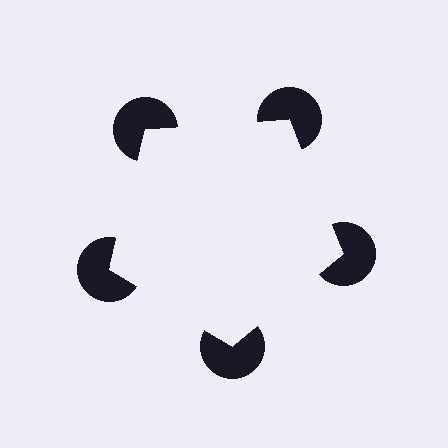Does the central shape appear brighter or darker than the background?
It typically appears slightly brighter than the background, even though no actual brightness change is drawn.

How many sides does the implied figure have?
5 sides.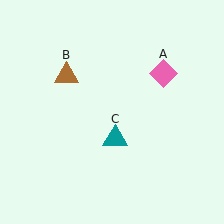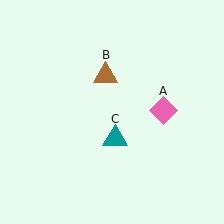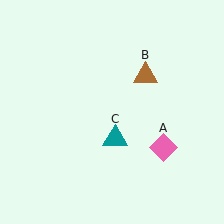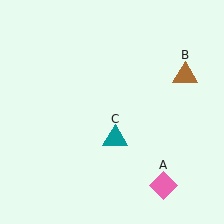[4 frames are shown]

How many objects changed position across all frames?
2 objects changed position: pink diamond (object A), brown triangle (object B).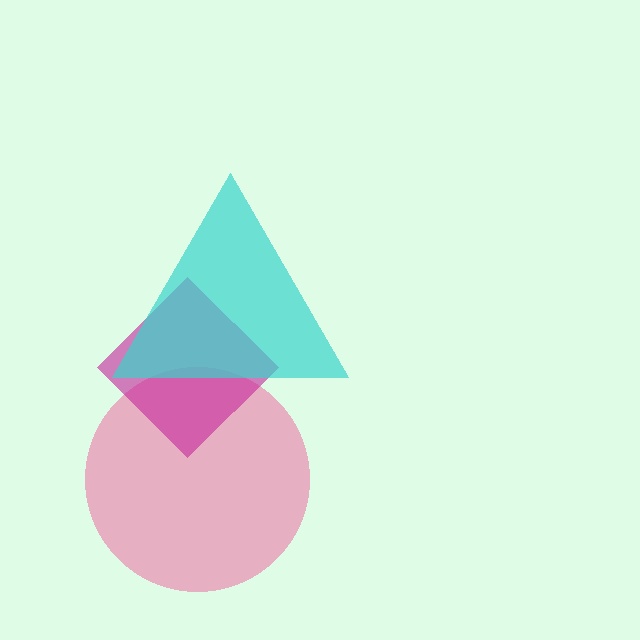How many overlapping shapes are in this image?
There are 3 overlapping shapes in the image.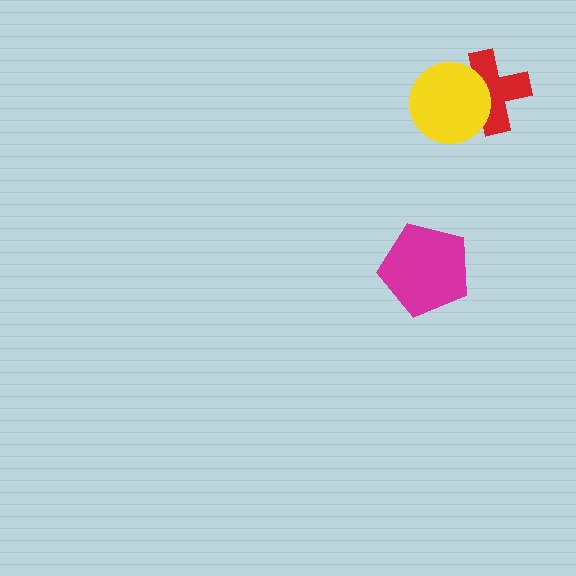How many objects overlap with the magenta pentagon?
0 objects overlap with the magenta pentagon.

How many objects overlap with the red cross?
1 object overlaps with the red cross.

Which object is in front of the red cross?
The yellow circle is in front of the red cross.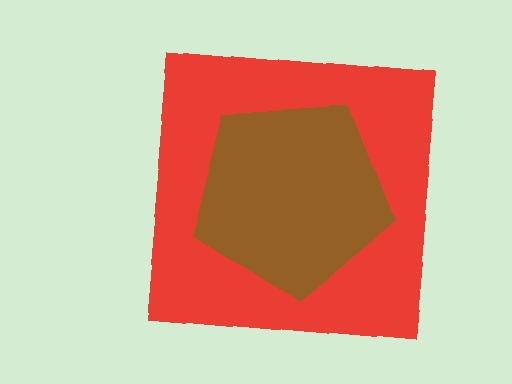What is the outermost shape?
The red square.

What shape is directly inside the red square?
The brown pentagon.